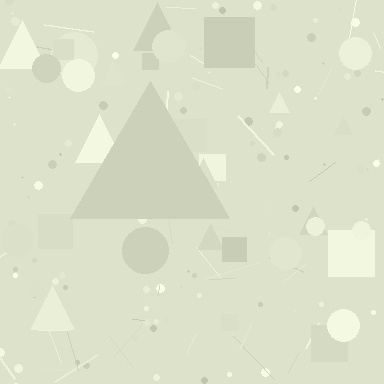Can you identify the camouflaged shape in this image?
The camouflaged shape is a triangle.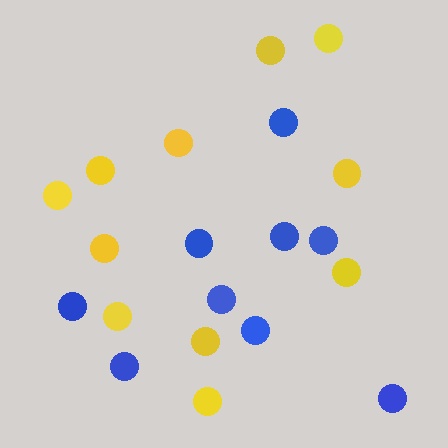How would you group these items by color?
There are 2 groups: one group of blue circles (9) and one group of yellow circles (11).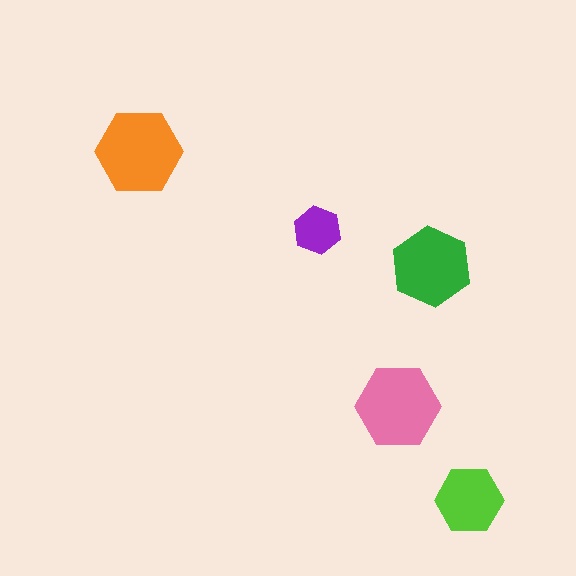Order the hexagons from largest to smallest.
the orange one, the pink one, the green one, the lime one, the purple one.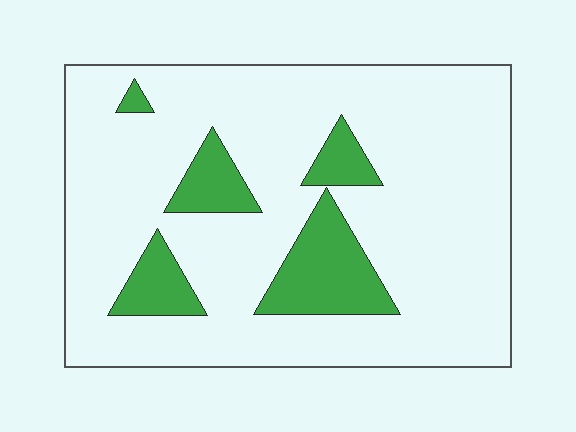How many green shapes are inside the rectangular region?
5.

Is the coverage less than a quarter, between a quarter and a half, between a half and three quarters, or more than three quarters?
Less than a quarter.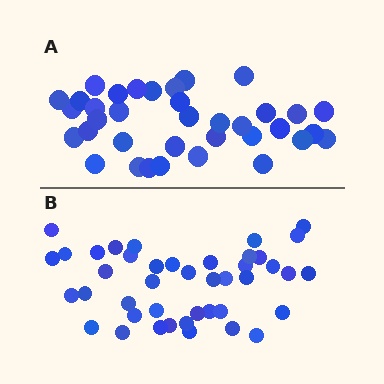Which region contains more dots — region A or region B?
Region B (the bottom region) has more dots.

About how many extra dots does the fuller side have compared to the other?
Region B has about 6 more dots than region A.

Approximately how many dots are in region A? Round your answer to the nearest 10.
About 40 dots. (The exact count is 36, which rounds to 40.)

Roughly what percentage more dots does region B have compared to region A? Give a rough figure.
About 15% more.